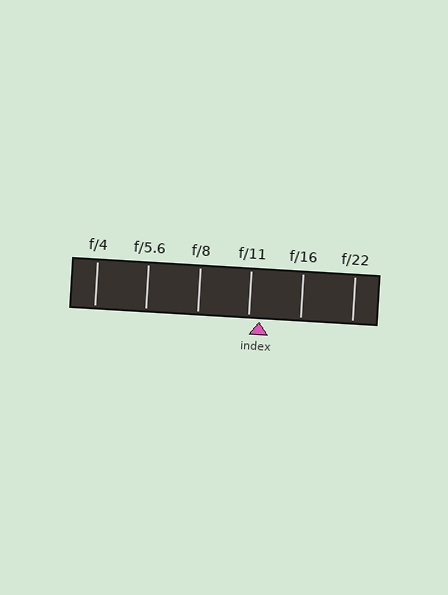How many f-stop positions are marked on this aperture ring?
There are 6 f-stop positions marked.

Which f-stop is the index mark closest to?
The index mark is closest to f/11.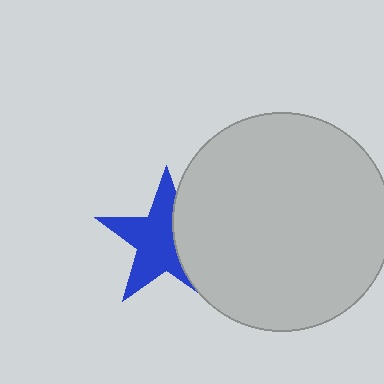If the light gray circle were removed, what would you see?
You would see the complete blue star.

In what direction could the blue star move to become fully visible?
The blue star could move left. That would shift it out from behind the light gray circle entirely.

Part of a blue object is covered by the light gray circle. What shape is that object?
It is a star.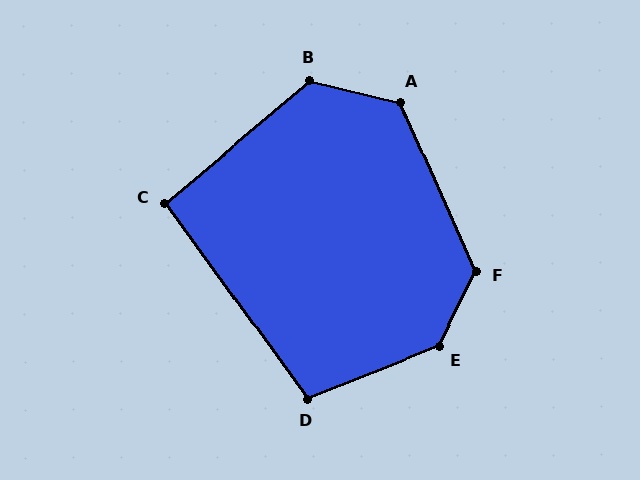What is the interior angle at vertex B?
Approximately 126 degrees (obtuse).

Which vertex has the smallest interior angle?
C, at approximately 94 degrees.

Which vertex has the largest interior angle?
E, at approximately 138 degrees.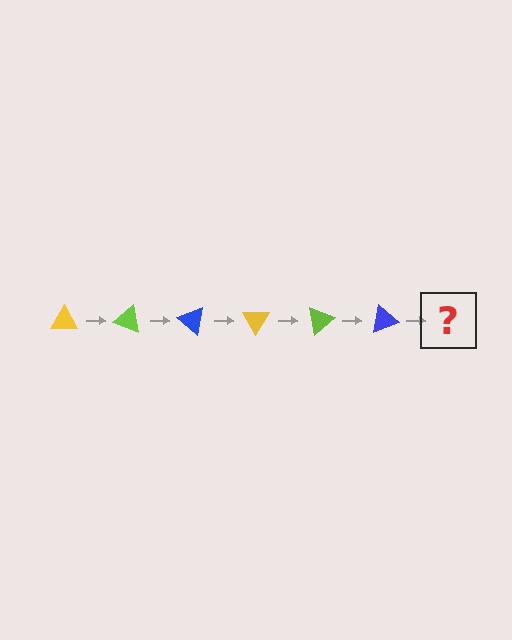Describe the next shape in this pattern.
It should be a yellow triangle, rotated 120 degrees from the start.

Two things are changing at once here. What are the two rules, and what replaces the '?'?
The two rules are that it rotates 20 degrees each step and the color cycles through yellow, lime, and blue. The '?' should be a yellow triangle, rotated 120 degrees from the start.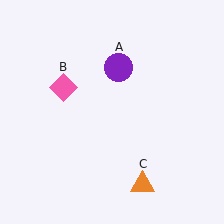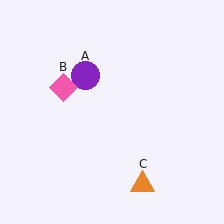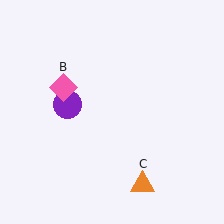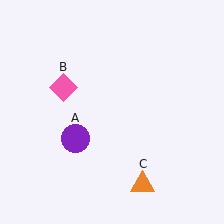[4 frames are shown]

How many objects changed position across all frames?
1 object changed position: purple circle (object A).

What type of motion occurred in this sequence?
The purple circle (object A) rotated counterclockwise around the center of the scene.